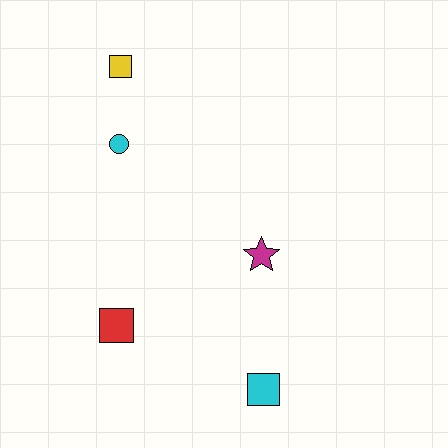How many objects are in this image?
There are 5 objects.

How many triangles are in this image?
There are no triangles.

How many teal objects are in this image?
There are no teal objects.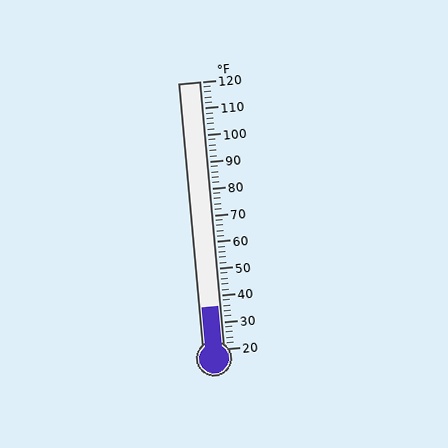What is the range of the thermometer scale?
The thermometer scale ranges from 20°F to 120°F.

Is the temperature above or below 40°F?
The temperature is below 40°F.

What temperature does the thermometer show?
The thermometer shows approximately 36°F.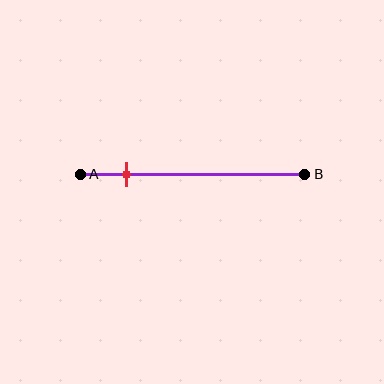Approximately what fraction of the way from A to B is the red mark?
The red mark is approximately 20% of the way from A to B.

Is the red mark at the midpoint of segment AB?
No, the mark is at about 20% from A, not at the 50% midpoint.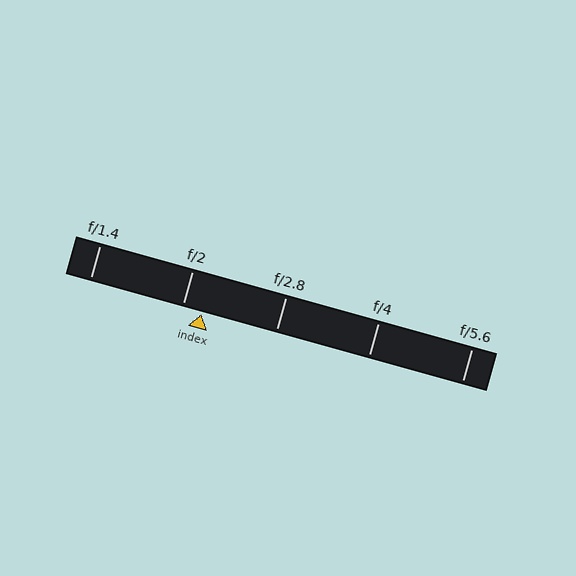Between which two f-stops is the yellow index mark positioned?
The index mark is between f/2 and f/2.8.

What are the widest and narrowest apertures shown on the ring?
The widest aperture shown is f/1.4 and the narrowest is f/5.6.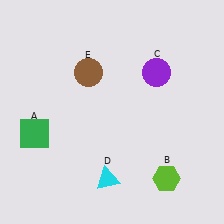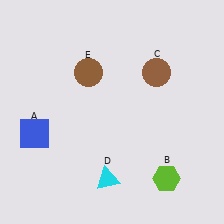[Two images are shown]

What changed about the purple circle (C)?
In Image 1, C is purple. In Image 2, it changed to brown.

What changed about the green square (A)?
In Image 1, A is green. In Image 2, it changed to blue.